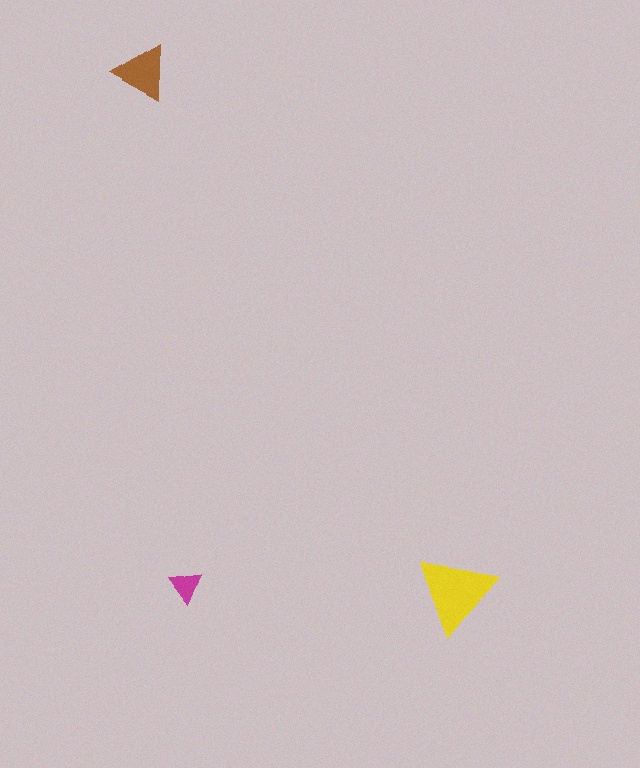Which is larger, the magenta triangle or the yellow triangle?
The yellow one.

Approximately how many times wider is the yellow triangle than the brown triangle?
About 1.5 times wider.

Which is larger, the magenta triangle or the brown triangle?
The brown one.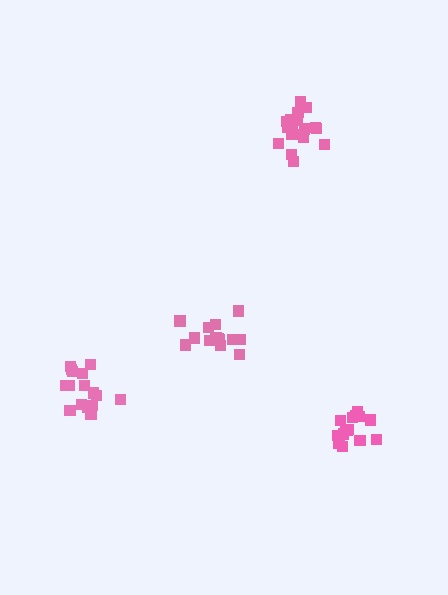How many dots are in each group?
Group 1: 15 dots, Group 2: 19 dots, Group 3: 16 dots, Group 4: 16 dots (66 total).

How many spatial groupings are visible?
There are 4 spatial groupings.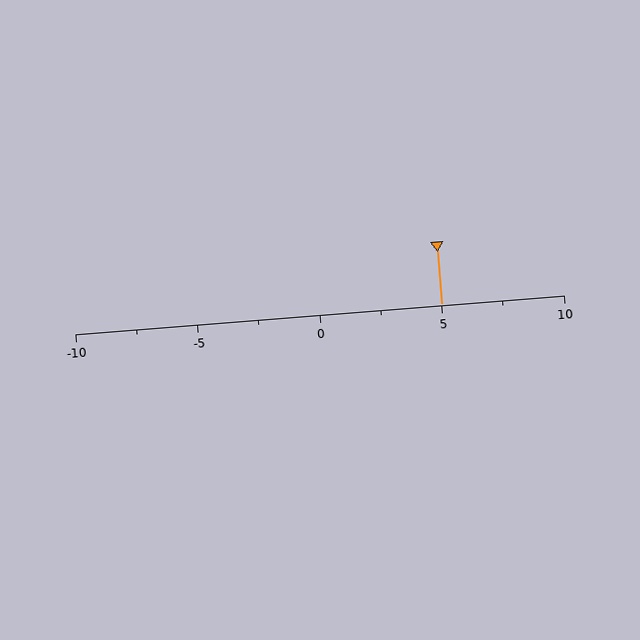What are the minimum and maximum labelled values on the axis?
The axis runs from -10 to 10.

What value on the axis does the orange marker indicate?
The marker indicates approximately 5.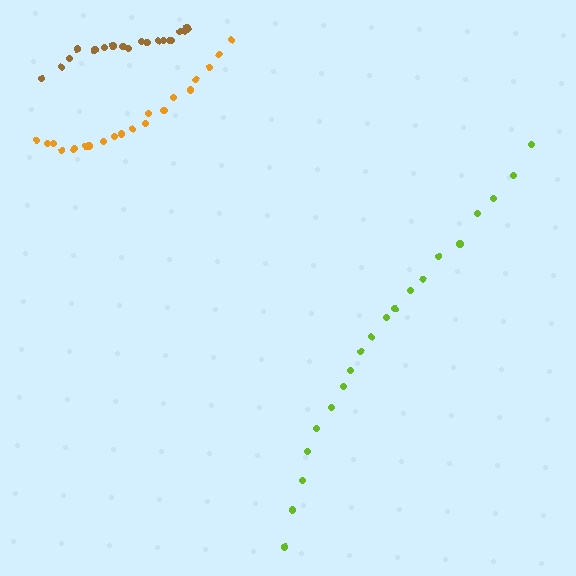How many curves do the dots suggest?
There are 3 distinct paths.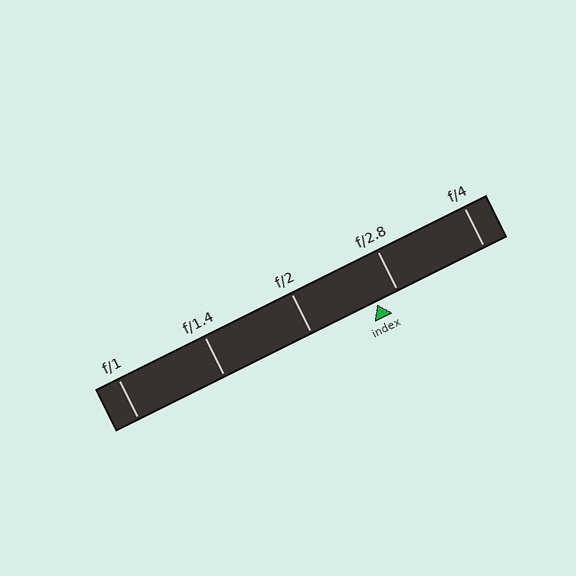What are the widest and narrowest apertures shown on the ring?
The widest aperture shown is f/1 and the narrowest is f/4.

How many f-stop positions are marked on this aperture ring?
There are 5 f-stop positions marked.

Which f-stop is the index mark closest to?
The index mark is closest to f/2.8.